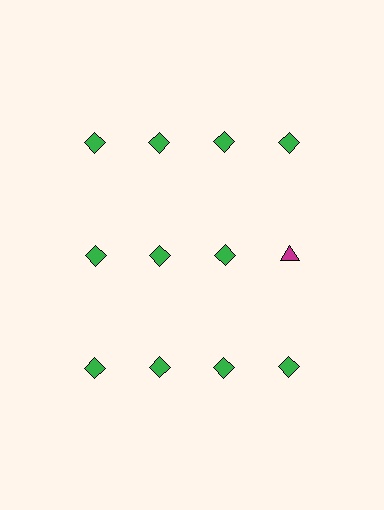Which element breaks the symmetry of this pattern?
The magenta triangle in the second row, second from right column breaks the symmetry. All other shapes are green diamonds.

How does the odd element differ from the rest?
It differs in both color (magenta instead of green) and shape (triangle instead of diamond).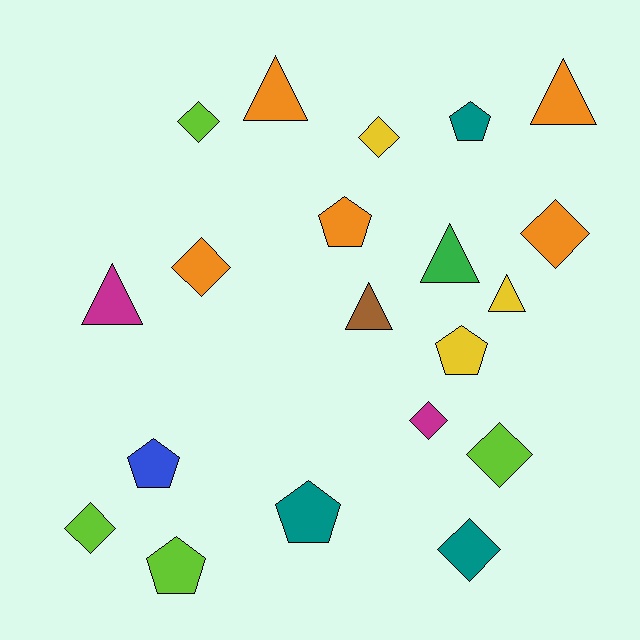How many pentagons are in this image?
There are 6 pentagons.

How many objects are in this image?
There are 20 objects.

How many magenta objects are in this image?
There are 2 magenta objects.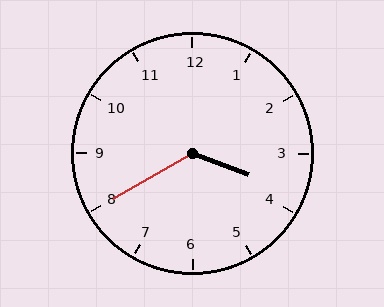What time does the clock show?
3:40.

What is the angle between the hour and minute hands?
Approximately 130 degrees.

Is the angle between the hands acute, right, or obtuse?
It is obtuse.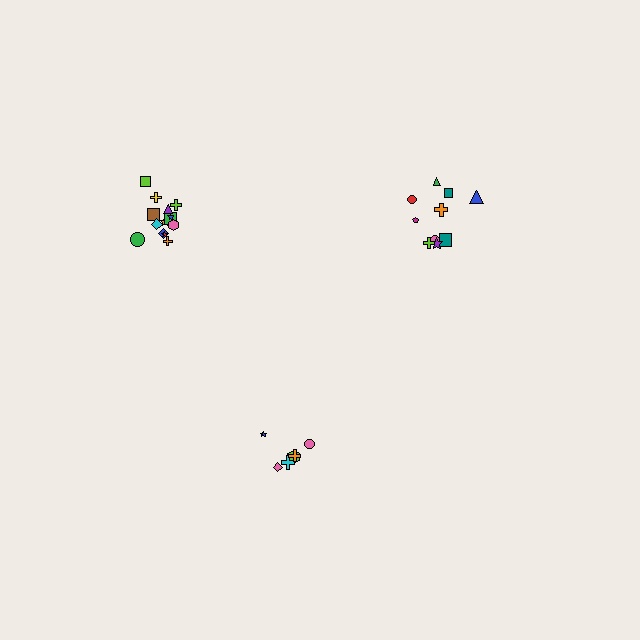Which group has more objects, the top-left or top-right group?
The top-left group.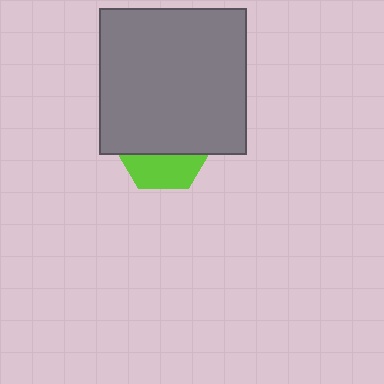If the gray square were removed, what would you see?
You would see the complete lime hexagon.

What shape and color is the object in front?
The object in front is a gray square.